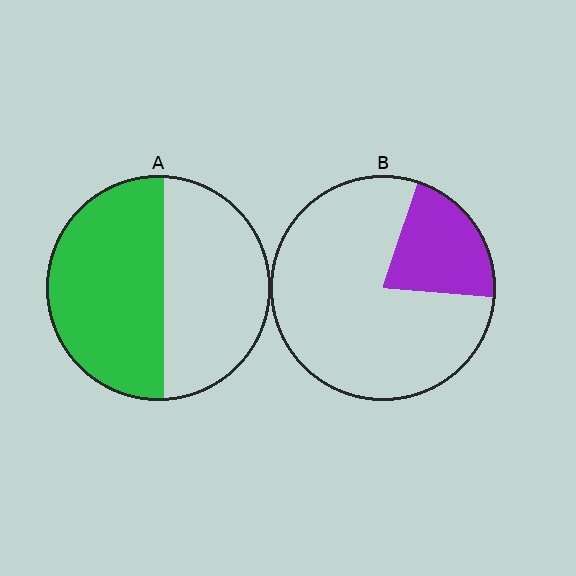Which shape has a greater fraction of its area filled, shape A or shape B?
Shape A.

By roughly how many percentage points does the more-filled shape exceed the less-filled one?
By roughly 30 percentage points (A over B).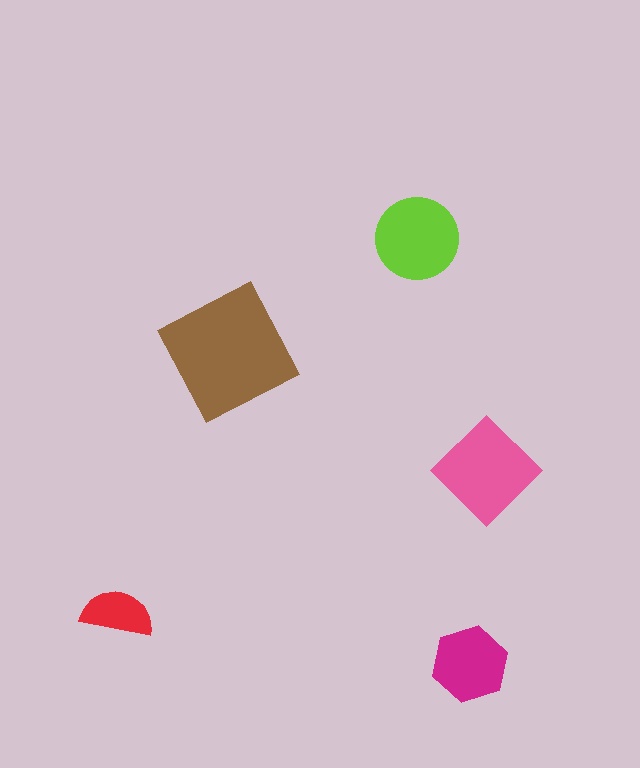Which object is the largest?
The brown square.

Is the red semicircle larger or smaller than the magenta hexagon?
Smaller.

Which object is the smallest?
The red semicircle.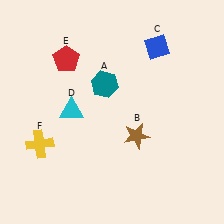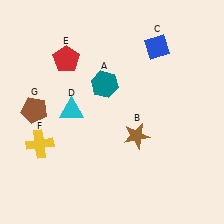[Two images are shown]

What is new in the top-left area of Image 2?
A brown pentagon (G) was added in the top-left area of Image 2.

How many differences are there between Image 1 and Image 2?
There is 1 difference between the two images.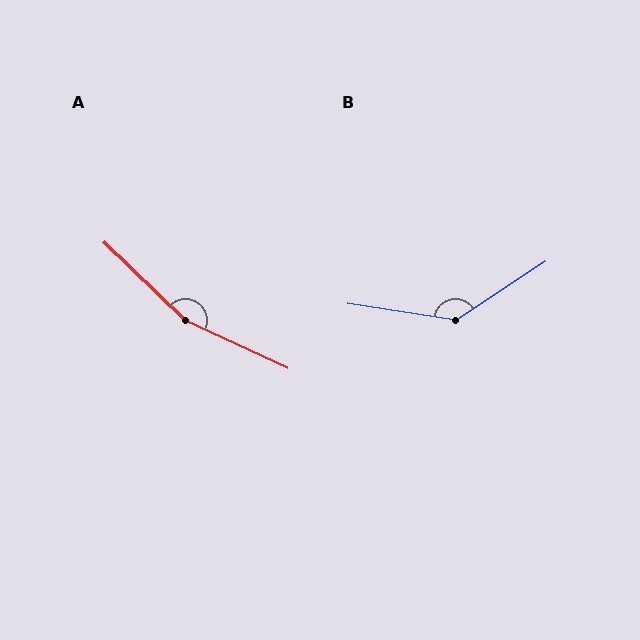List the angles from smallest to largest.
B (138°), A (161°).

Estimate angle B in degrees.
Approximately 138 degrees.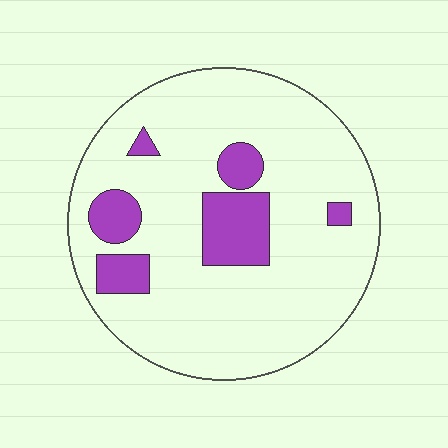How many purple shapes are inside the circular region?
6.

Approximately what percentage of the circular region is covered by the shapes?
Approximately 15%.